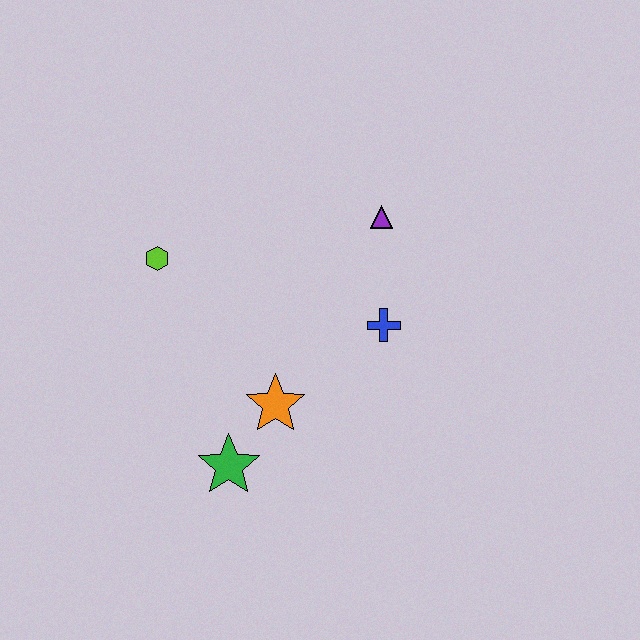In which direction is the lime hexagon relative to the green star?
The lime hexagon is above the green star.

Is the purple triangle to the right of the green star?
Yes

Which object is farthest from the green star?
The purple triangle is farthest from the green star.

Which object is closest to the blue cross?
The purple triangle is closest to the blue cross.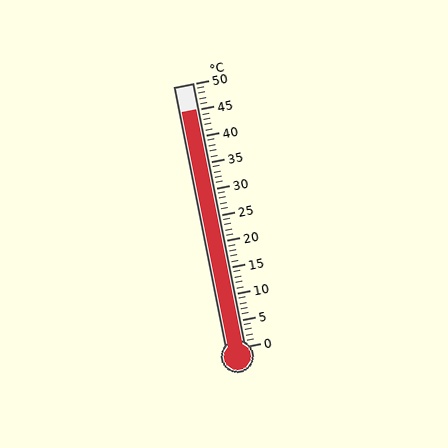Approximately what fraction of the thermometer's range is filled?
The thermometer is filled to approximately 90% of its range.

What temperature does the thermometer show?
The thermometer shows approximately 45°C.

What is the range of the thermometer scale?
The thermometer scale ranges from 0°C to 50°C.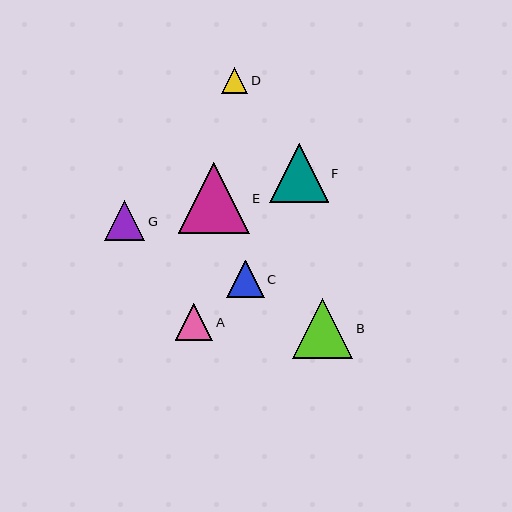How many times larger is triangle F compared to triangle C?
Triangle F is approximately 1.6 times the size of triangle C.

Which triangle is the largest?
Triangle E is the largest with a size of approximately 71 pixels.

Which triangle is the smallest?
Triangle D is the smallest with a size of approximately 26 pixels.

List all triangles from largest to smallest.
From largest to smallest: E, B, F, G, A, C, D.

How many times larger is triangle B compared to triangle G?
Triangle B is approximately 1.5 times the size of triangle G.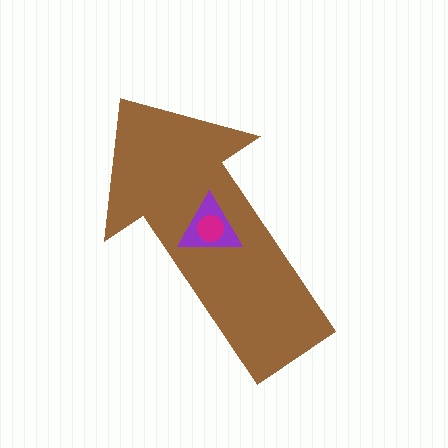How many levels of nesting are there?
3.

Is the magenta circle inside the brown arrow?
Yes.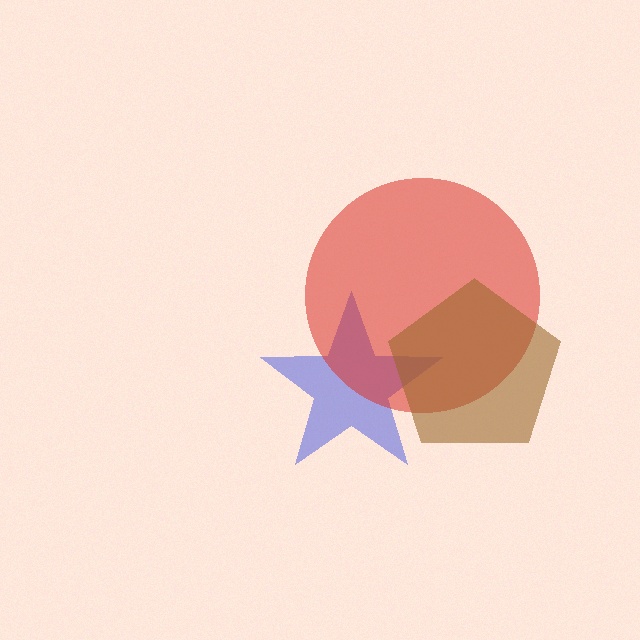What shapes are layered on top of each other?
The layered shapes are: a blue star, a red circle, a brown pentagon.